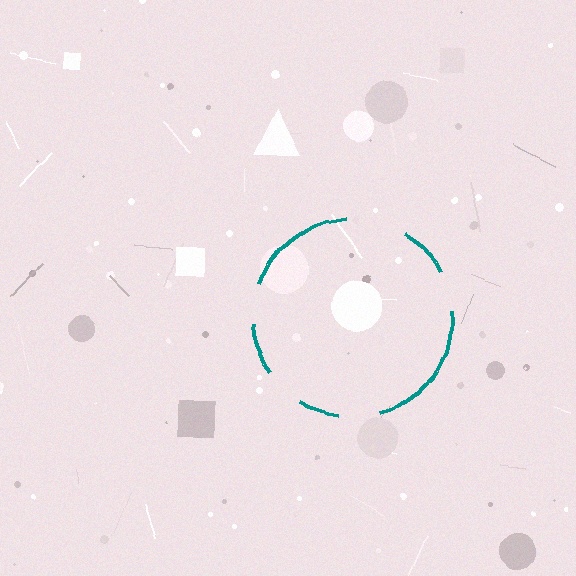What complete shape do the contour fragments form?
The contour fragments form a circle.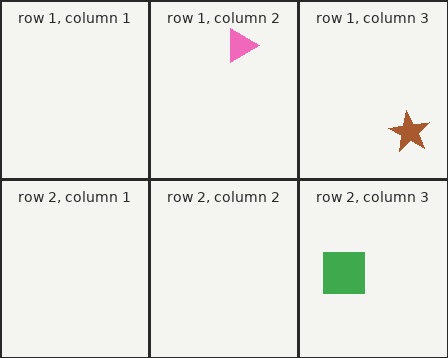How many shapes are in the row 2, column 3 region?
1.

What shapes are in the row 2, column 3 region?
The green square.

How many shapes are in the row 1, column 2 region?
1.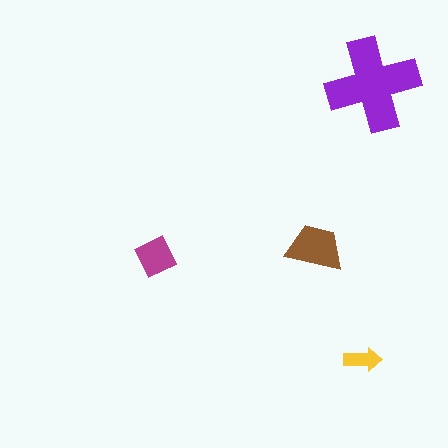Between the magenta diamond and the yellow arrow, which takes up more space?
The magenta diamond.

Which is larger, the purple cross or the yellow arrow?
The purple cross.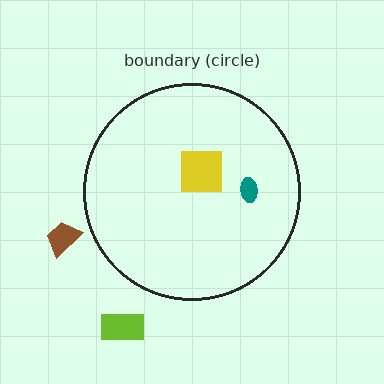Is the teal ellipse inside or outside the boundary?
Inside.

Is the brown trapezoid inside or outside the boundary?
Outside.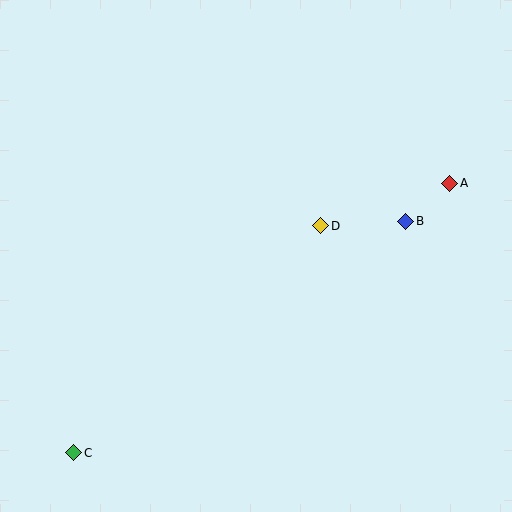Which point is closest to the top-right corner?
Point A is closest to the top-right corner.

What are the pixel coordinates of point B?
Point B is at (406, 221).